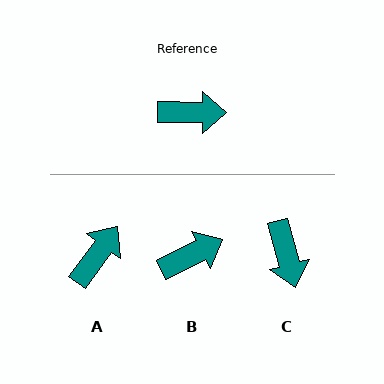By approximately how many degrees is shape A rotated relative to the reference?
Approximately 54 degrees counter-clockwise.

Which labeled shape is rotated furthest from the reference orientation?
C, about 74 degrees away.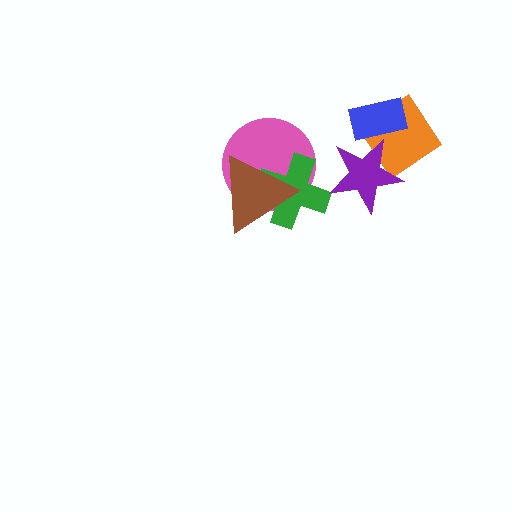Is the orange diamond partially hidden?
Yes, it is partially covered by another shape.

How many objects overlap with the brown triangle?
2 objects overlap with the brown triangle.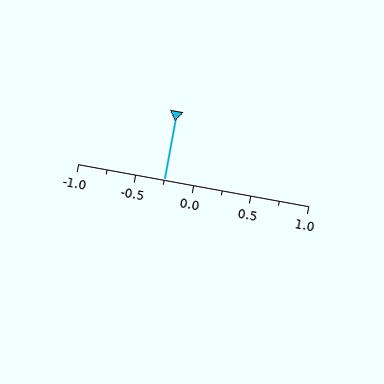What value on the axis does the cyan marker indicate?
The marker indicates approximately -0.25.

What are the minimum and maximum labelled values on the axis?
The axis runs from -1.0 to 1.0.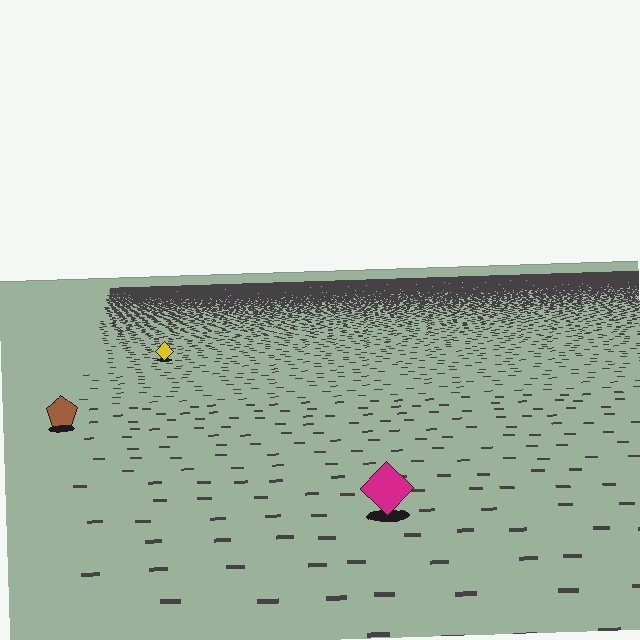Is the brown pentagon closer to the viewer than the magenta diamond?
No. The magenta diamond is closer — you can tell from the texture gradient: the ground texture is coarser near it.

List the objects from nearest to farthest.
From nearest to farthest: the magenta diamond, the brown pentagon, the yellow diamond.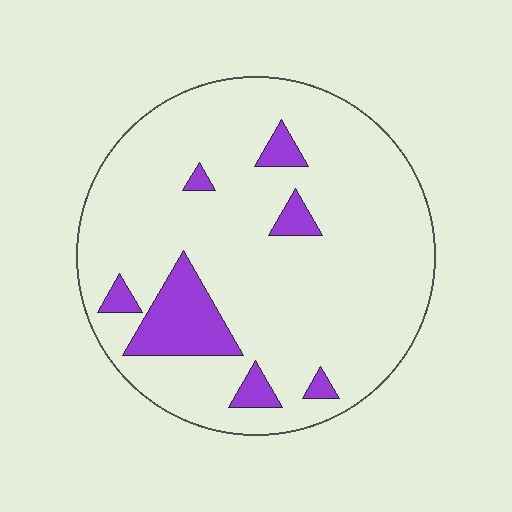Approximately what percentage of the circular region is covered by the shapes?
Approximately 10%.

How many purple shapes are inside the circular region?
7.